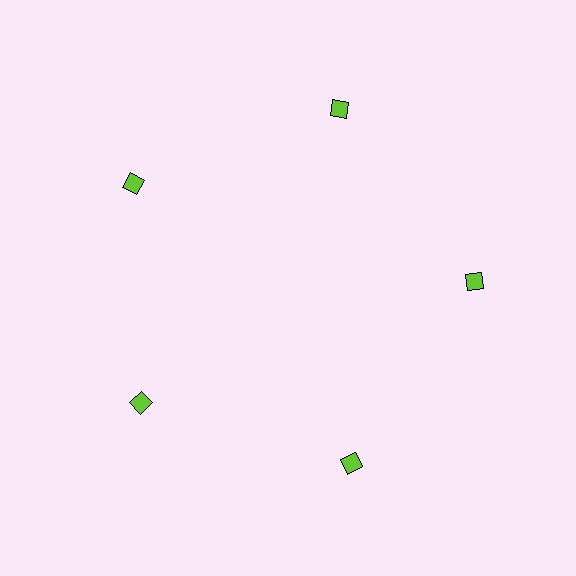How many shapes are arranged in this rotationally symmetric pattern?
There are 5 shapes, arranged in 5 groups of 1.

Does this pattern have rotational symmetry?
Yes, this pattern has 5-fold rotational symmetry. It looks the same after rotating 72 degrees around the center.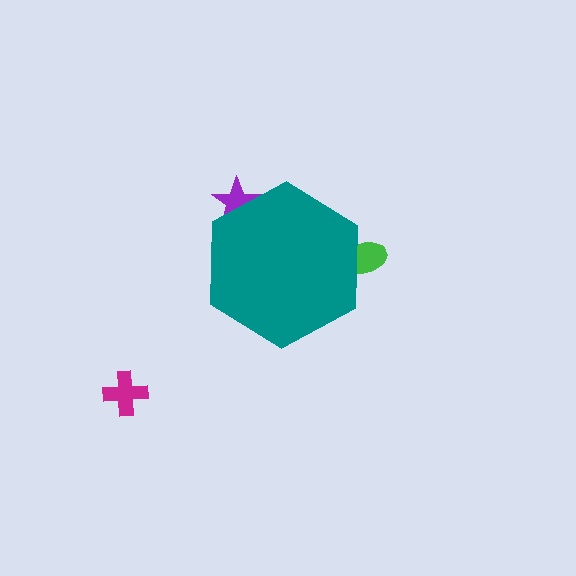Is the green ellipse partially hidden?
Yes, the green ellipse is partially hidden behind the teal hexagon.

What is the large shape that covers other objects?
A teal hexagon.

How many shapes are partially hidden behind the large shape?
2 shapes are partially hidden.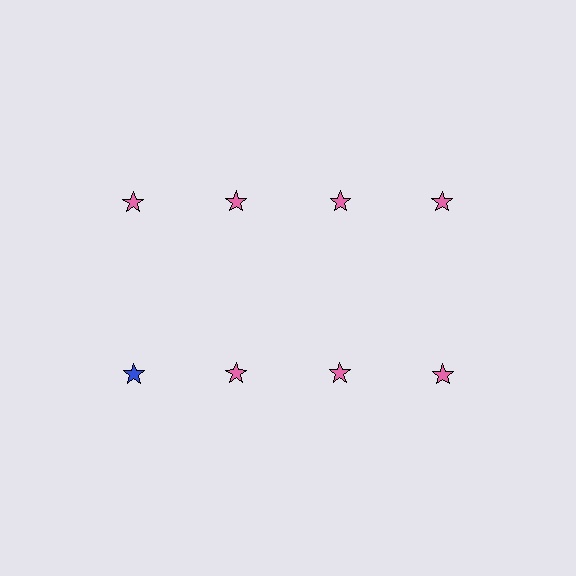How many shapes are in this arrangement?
There are 8 shapes arranged in a grid pattern.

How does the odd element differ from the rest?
It has a different color: blue instead of pink.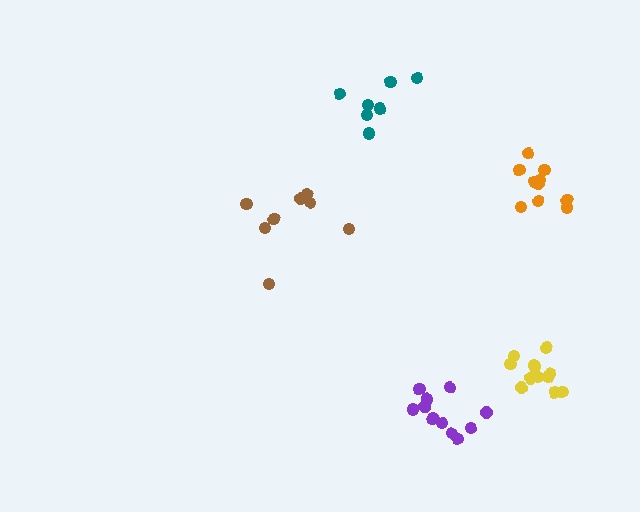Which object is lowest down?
The purple cluster is bottommost.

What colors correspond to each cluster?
The clusters are colored: purple, brown, orange, yellow, teal.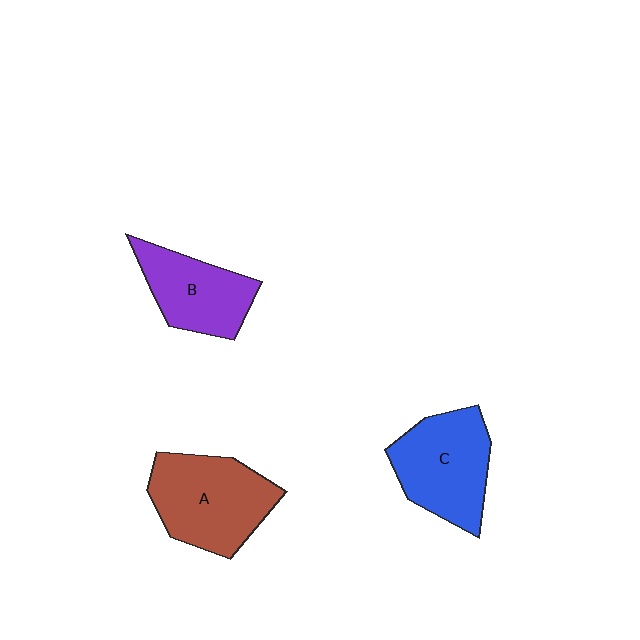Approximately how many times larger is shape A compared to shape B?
Approximately 1.3 times.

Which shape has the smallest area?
Shape B (purple).